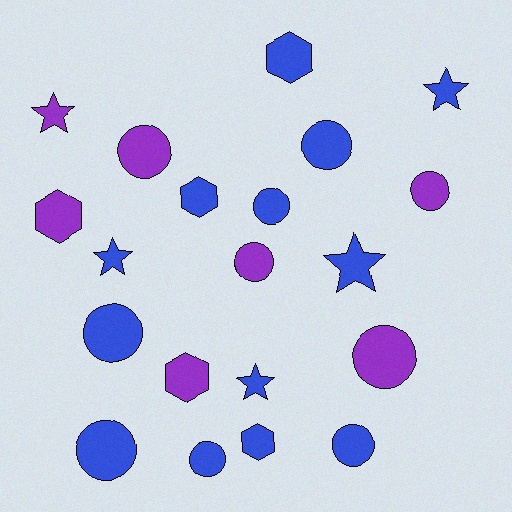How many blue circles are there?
There are 6 blue circles.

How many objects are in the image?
There are 20 objects.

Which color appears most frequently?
Blue, with 13 objects.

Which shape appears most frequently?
Circle, with 10 objects.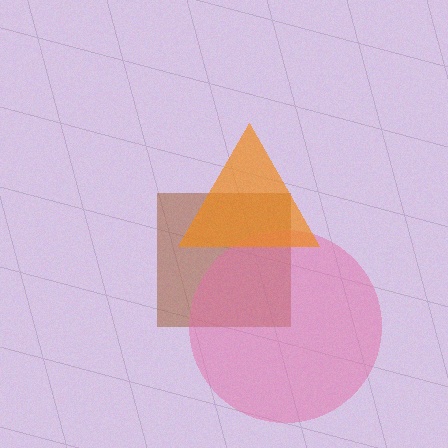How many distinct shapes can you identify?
There are 3 distinct shapes: a brown square, a pink circle, an orange triangle.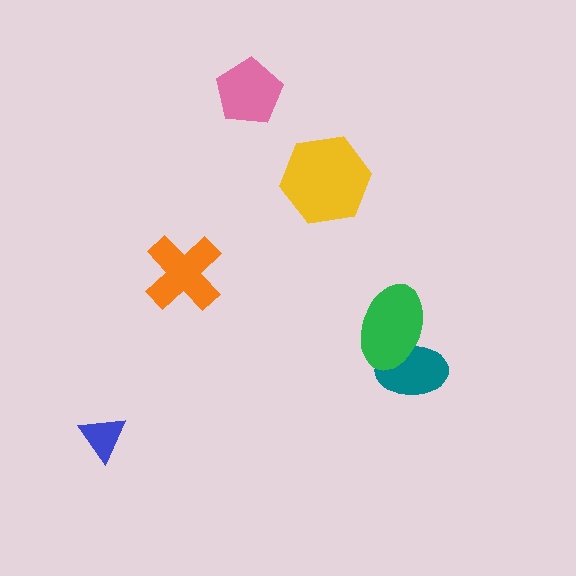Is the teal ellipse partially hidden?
Yes, it is partially covered by another shape.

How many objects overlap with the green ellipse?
1 object overlaps with the green ellipse.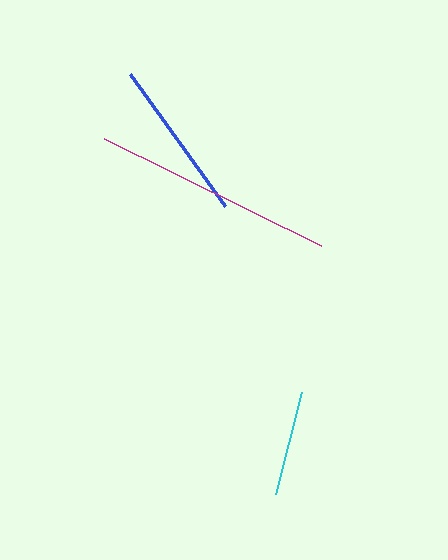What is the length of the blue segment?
The blue segment is approximately 163 pixels long.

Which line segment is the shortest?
The cyan line is the shortest at approximately 106 pixels.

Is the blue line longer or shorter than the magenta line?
The magenta line is longer than the blue line.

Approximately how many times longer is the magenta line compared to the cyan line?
The magenta line is approximately 2.3 times the length of the cyan line.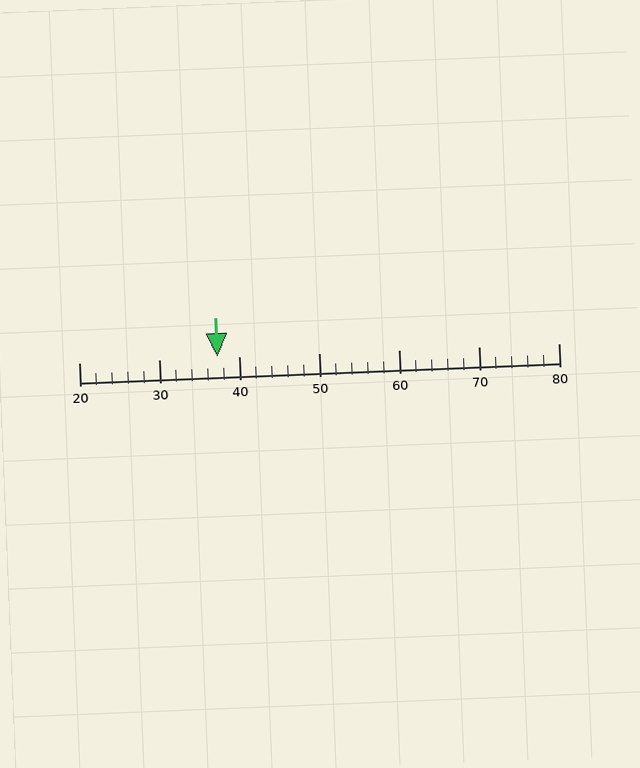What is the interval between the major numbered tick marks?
The major tick marks are spaced 10 units apart.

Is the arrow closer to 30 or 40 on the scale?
The arrow is closer to 40.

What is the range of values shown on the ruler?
The ruler shows values from 20 to 80.